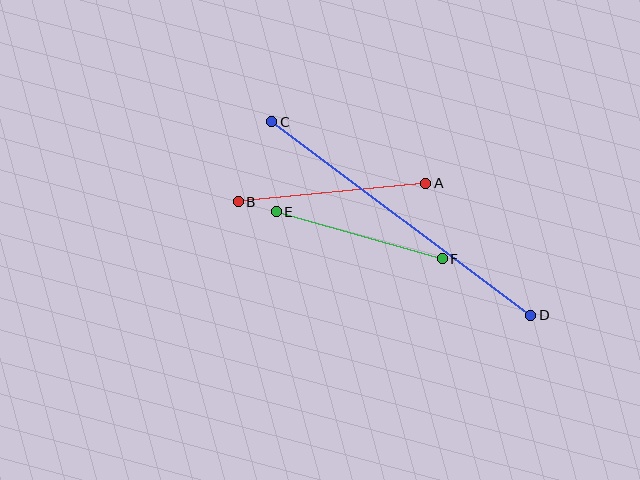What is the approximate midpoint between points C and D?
The midpoint is at approximately (401, 218) pixels.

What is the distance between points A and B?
The distance is approximately 188 pixels.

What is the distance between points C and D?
The distance is approximately 323 pixels.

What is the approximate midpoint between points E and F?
The midpoint is at approximately (359, 235) pixels.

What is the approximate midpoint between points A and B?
The midpoint is at approximately (332, 193) pixels.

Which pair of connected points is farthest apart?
Points C and D are farthest apart.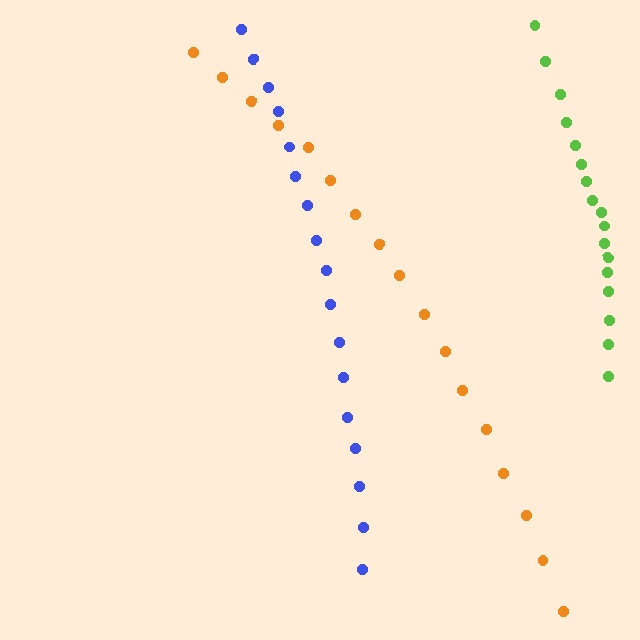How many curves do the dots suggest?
There are 3 distinct paths.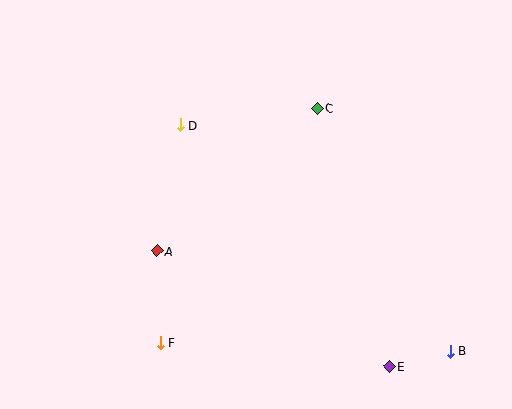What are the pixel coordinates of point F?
Point F is at (160, 343).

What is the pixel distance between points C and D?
The distance between C and D is 138 pixels.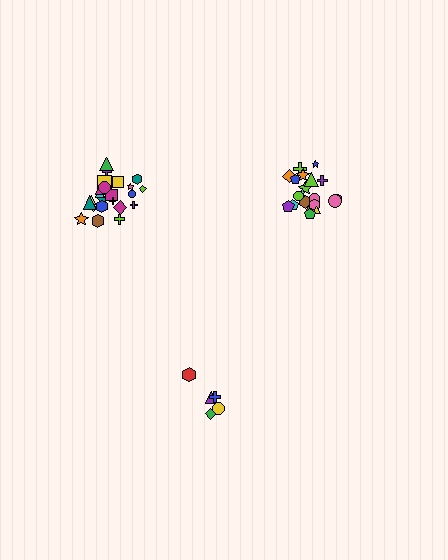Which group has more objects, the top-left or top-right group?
The top-left group.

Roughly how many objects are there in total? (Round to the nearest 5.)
Roughly 50 objects in total.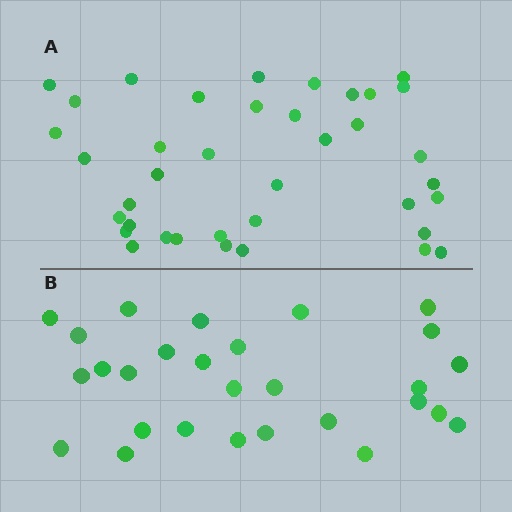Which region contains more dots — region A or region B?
Region A (the top region) has more dots.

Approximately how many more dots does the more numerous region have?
Region A has roughly 10 or so more dots than region B.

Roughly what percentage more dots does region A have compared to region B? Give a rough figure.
About 35% more.